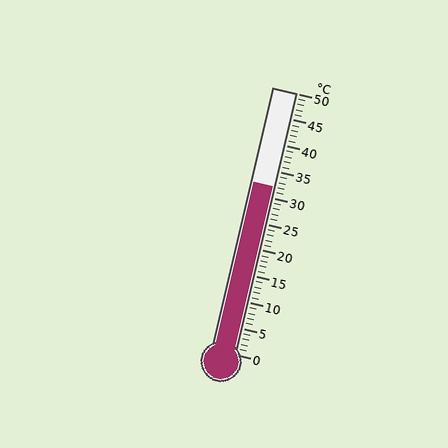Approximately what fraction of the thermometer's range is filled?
The thermometer is filled to approximately 65% of its range.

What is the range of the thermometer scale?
The thermometer scale ranges from 0°C to 50°C.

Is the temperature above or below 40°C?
The temperature is below 40°C.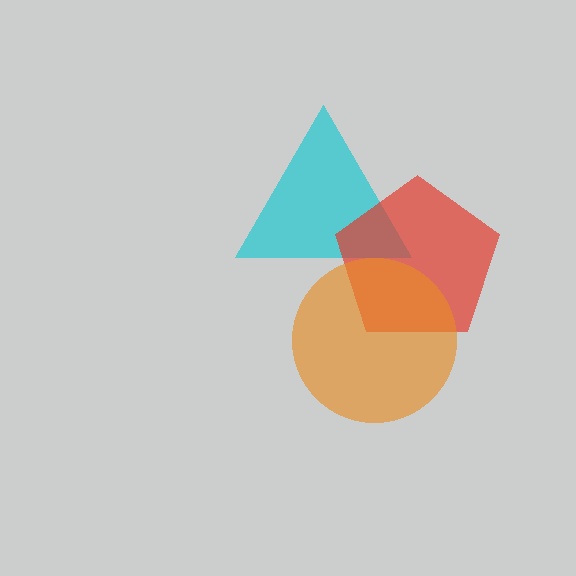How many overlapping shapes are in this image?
There are 3 overlapping shapes in the image.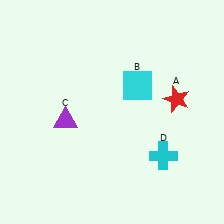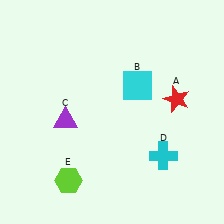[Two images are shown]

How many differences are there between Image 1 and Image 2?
There is 1 difference between the two images.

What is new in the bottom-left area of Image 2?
A lime hexagon (E) was added in the bottom-left area of Image 2.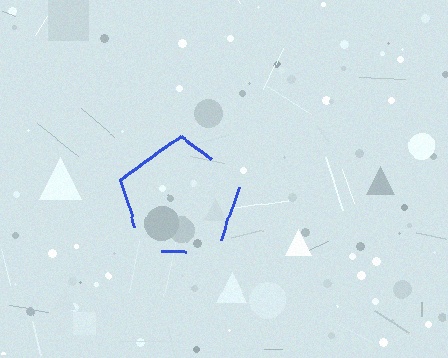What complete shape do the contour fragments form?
The contour fragments form a pentagon.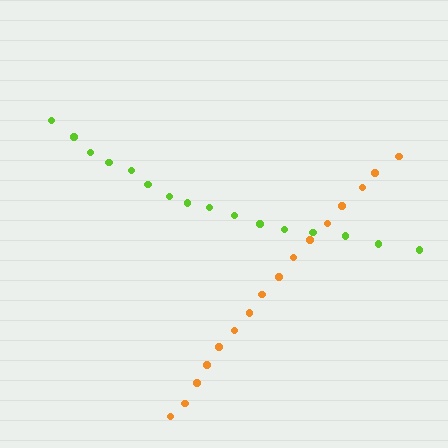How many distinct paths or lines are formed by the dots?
There are 2 distinct paths.